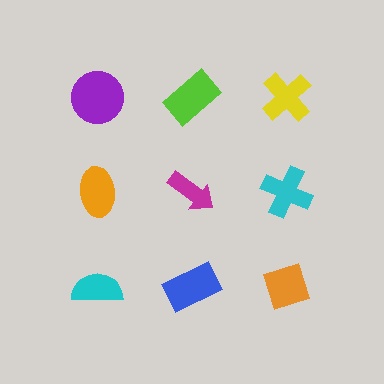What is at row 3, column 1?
A cyan semicircle.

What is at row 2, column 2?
A magenta arrow.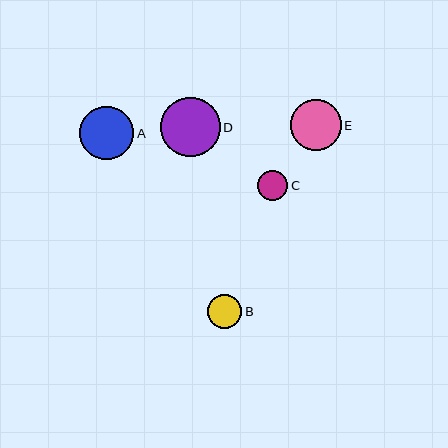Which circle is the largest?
Circle D is the largest with a size of approximately 60 pixels.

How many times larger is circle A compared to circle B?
Circle A is approximately 1.6 times the size of circle B.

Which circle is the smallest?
Circle C is the smallest with a size of approximately 30 pixels.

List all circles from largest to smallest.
From largest to smallest: D, A, E, B, C.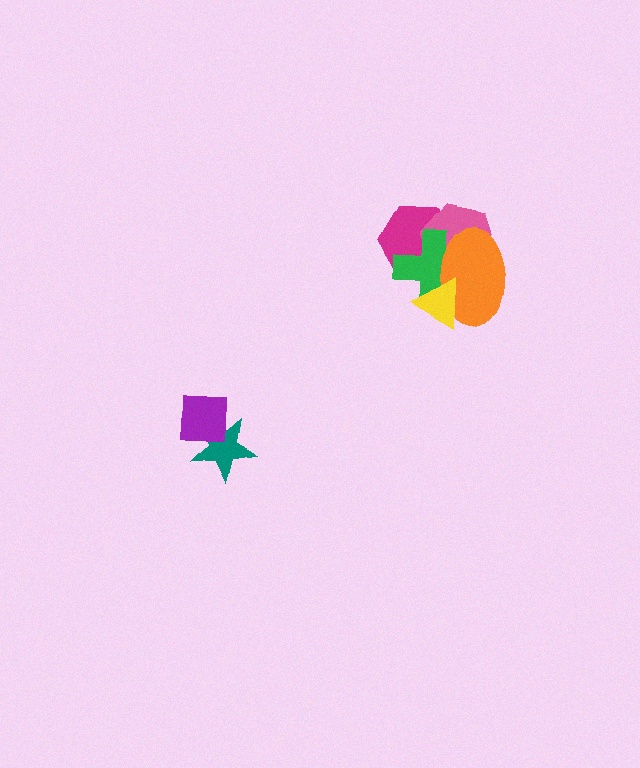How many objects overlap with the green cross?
4 objects overlap with the green cross.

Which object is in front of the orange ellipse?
The yellow triangle is in front of the orange ellipse.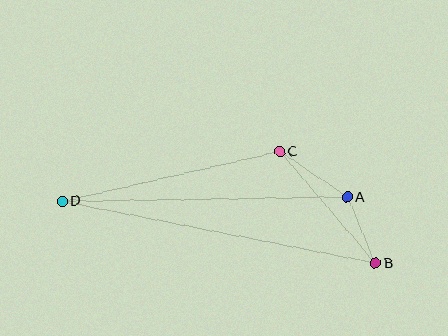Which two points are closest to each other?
Points A and B are closest to each other.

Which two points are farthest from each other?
Points B and D are farthest from each other.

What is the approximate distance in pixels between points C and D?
The distance between C and D is approximately 223 pixels.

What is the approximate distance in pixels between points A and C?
The distance between A and C is approximately 82 pixels.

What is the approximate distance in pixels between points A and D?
The distance between A and D is approximately 285 pixels.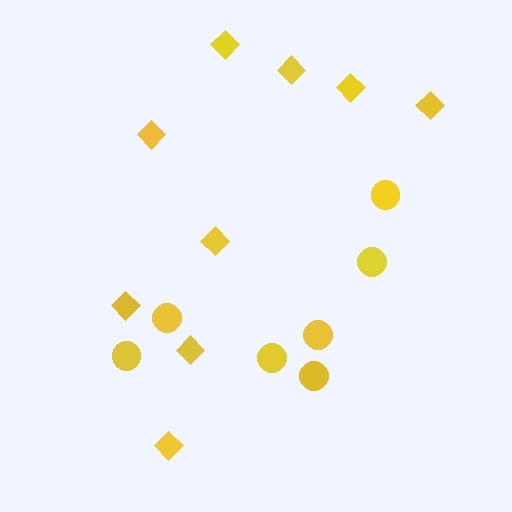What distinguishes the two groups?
There are 2 groups: one group of diamonds (9) and one group of circles (7).